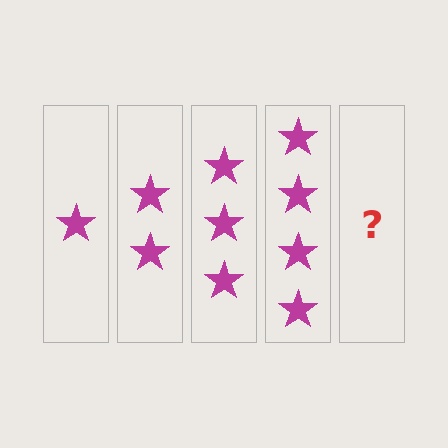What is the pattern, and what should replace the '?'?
The pattern is that each step adds one more star. The '?' should be 5 stars.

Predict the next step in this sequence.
The next step is 5 stars.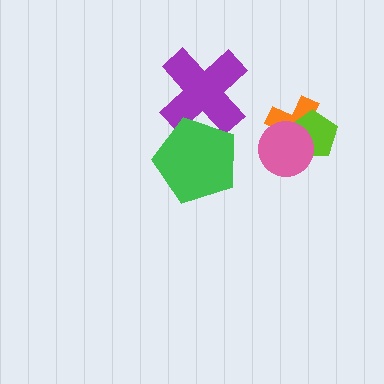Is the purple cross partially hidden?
Yes, it is partially covered by another shape.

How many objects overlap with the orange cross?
2 objects overlap with the orange cross.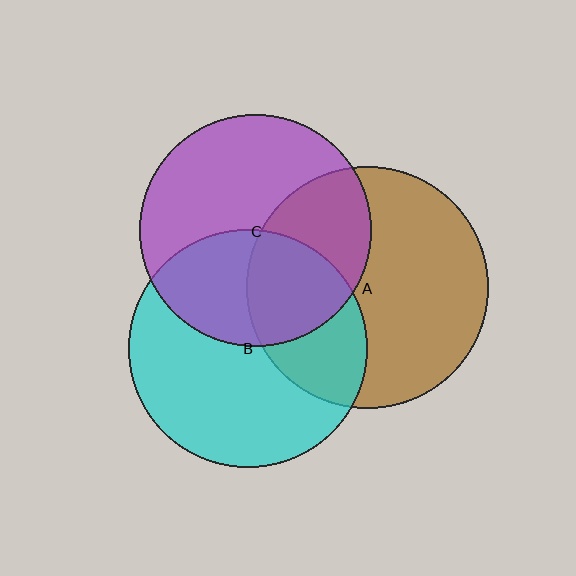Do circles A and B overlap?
Yes.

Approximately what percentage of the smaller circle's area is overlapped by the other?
Approximately 35%.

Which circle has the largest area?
Circle A (brown).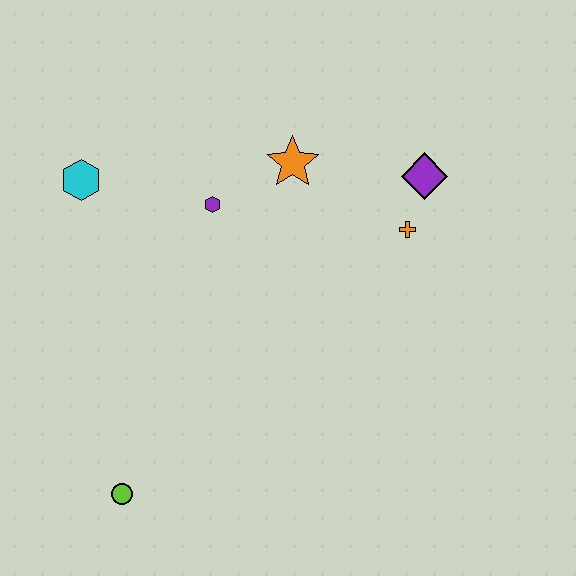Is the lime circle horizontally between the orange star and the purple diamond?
No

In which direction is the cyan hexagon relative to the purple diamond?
The cyan hexagon is to the left of the purple diamond.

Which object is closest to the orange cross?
The purple diamond is closest to the orange cross.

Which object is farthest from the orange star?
The lime circle is farthest from the orange star.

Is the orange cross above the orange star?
No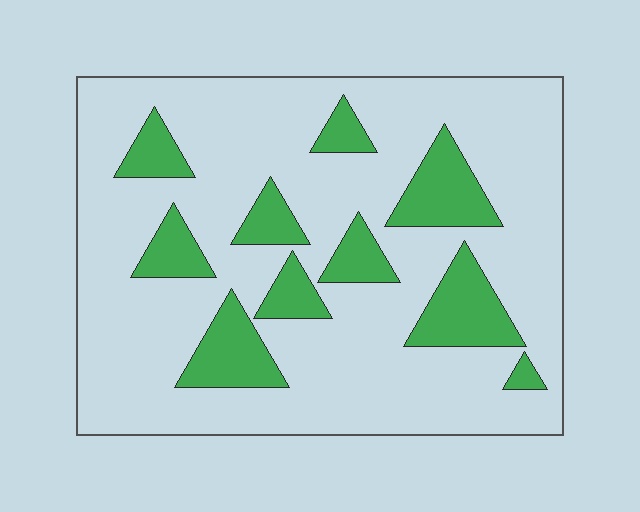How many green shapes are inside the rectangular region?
10.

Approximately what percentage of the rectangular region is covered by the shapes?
Approximately 20%.